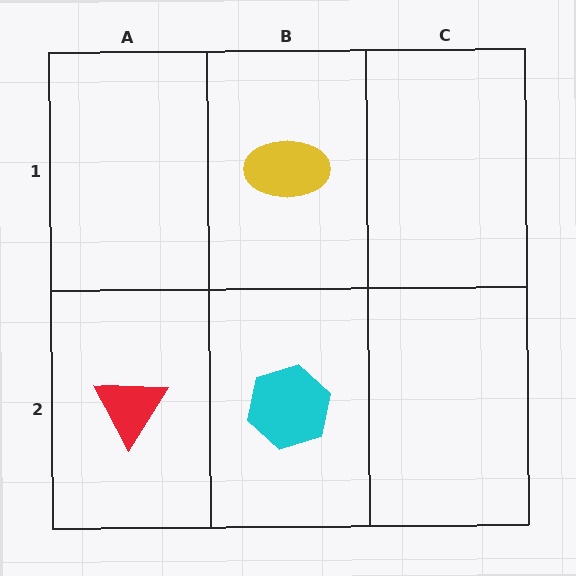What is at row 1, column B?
A yellow ellipse.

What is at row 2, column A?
A red triangle.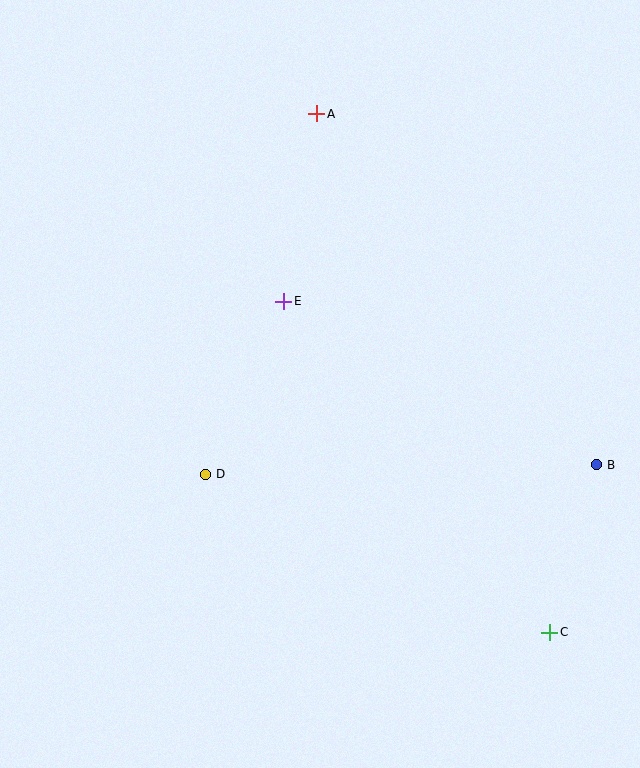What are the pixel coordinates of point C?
Point C is at (550, 632).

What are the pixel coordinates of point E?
Point E is at (284, 301).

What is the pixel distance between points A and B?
The distance between A and B is 449 pixels.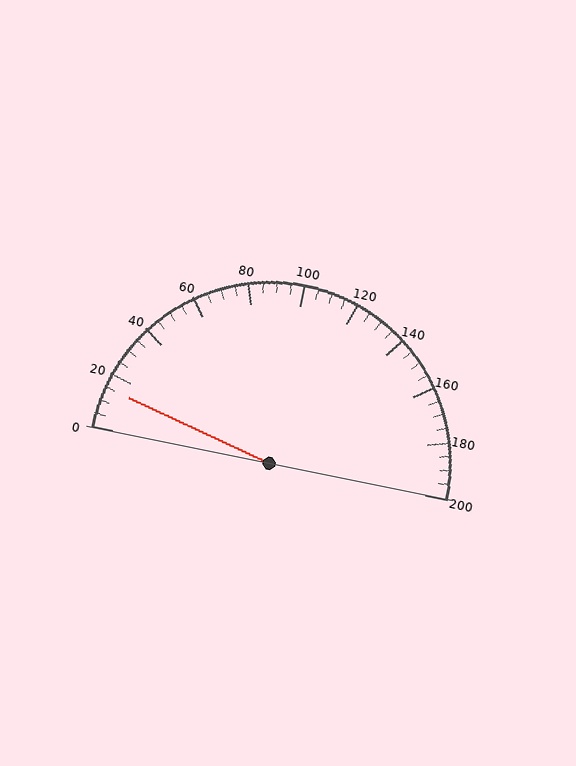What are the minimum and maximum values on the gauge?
The gauge ranges from 0 to 200.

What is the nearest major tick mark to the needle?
The nearest major tick mark is 20.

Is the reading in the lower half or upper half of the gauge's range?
The reading is in the lower half of the range (0 to 200).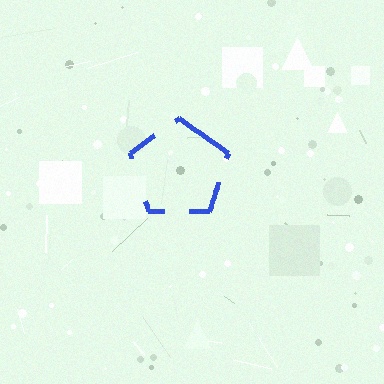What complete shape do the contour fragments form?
The contour fragments form a pentagon.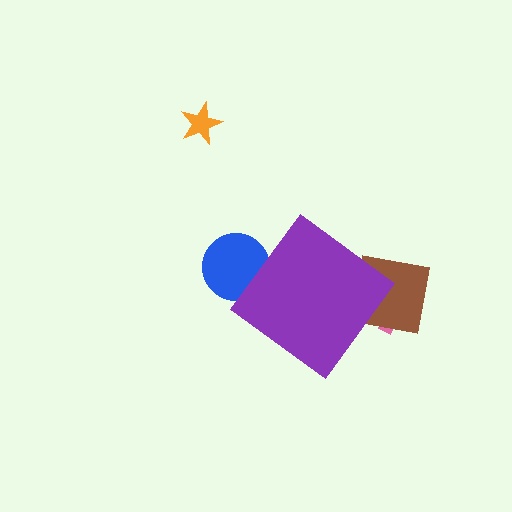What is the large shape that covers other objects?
A purple diamond.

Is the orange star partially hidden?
No, the orange star is fully visible.